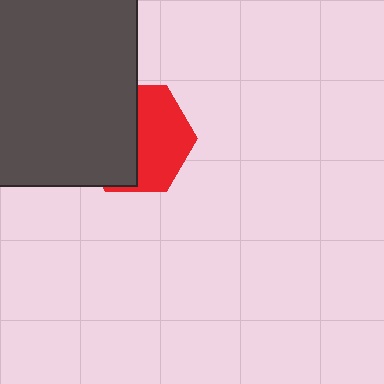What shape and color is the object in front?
The object in front is a dark gray rectangle.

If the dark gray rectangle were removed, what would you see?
You would see the complete red hexagon.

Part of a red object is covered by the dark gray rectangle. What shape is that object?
It is a hexagon.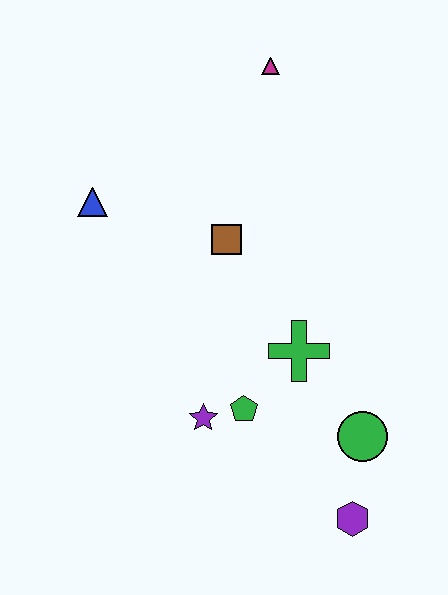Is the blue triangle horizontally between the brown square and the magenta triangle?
No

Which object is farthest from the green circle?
The magenta triangle is farthest from the green circle.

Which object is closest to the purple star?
The green pentagon is closest to the purple star.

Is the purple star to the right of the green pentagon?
No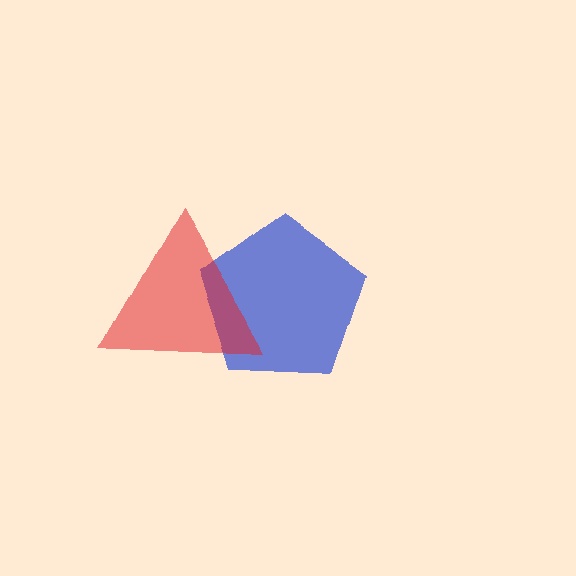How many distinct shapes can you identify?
There are 2 distinct shapes: a blue pentagon, a red triangle.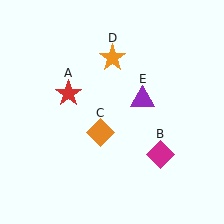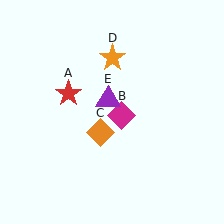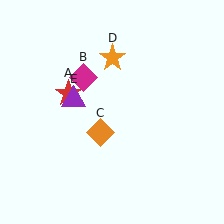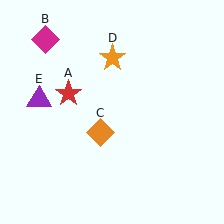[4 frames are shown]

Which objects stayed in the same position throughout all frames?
Red star (object A) and orange diamond (object C) and orange star (object D) remained stationary.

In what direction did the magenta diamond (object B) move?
The magenta diamond (object B) moved up and to the left.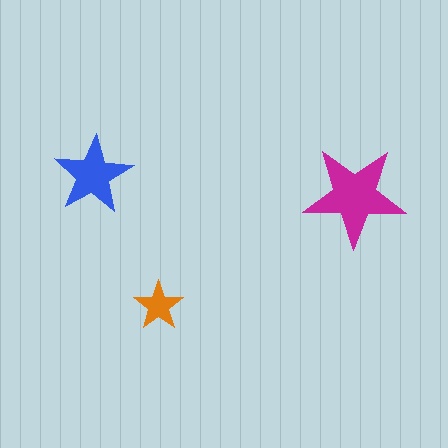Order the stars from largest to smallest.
the magenta one, the blue one, the orange one.